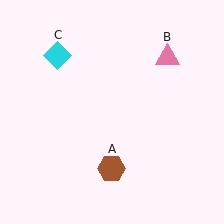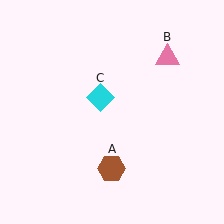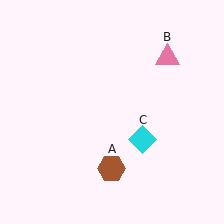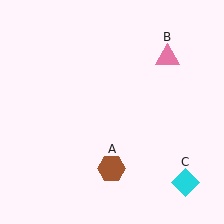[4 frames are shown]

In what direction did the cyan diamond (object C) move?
The cyan diamond (object C) moved down and to the right.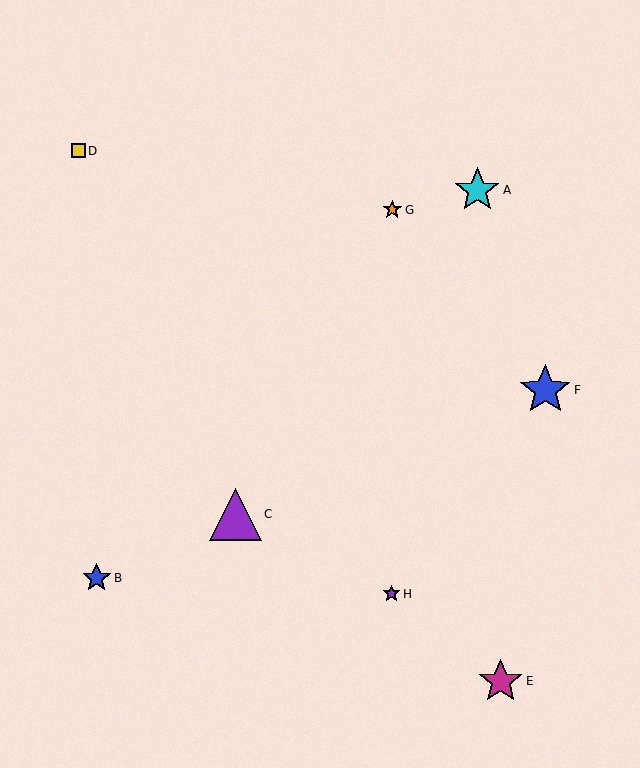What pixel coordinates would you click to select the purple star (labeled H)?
Click at (391, 594) to select the purple star H.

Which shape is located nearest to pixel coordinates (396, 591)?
The purple star (labeled H) at (391, 594) is nearest to that location.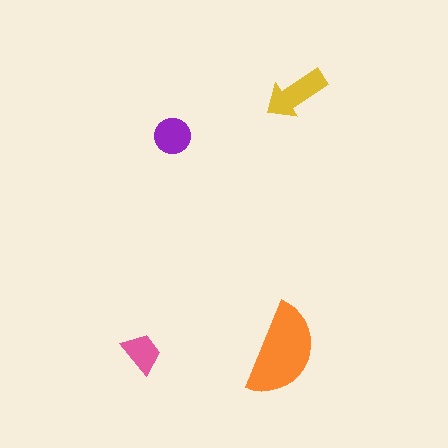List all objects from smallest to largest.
The pink trapezoid, the purple circle, the yellow arrow, the orange semicircle.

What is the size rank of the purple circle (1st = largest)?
3rd.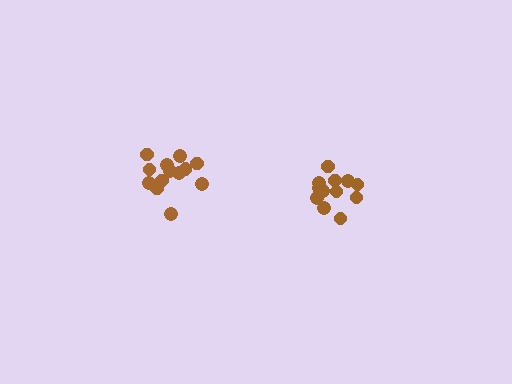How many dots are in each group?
Group 1: 12 dots, Group 2: 13 dots (25 total).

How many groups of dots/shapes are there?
There are 2 groups.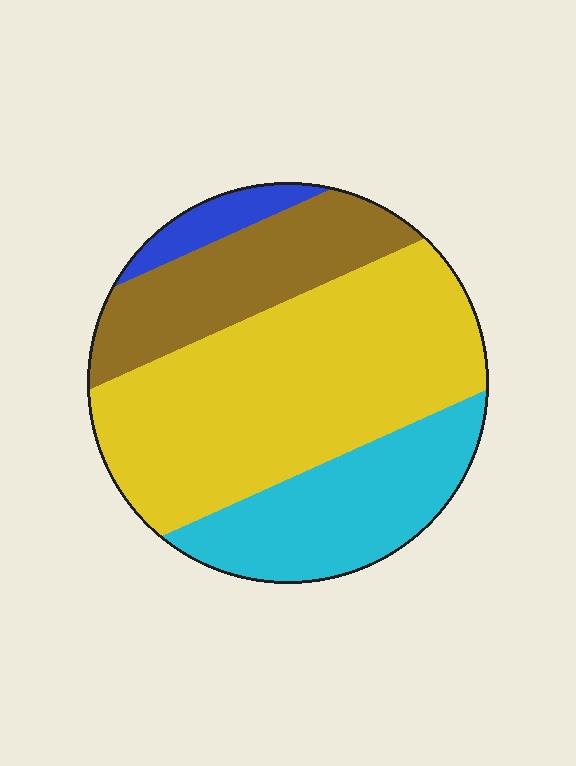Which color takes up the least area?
Blue, at roughly 5%.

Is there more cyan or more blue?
Cyan.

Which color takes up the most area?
Yellow, at roughly 50%.